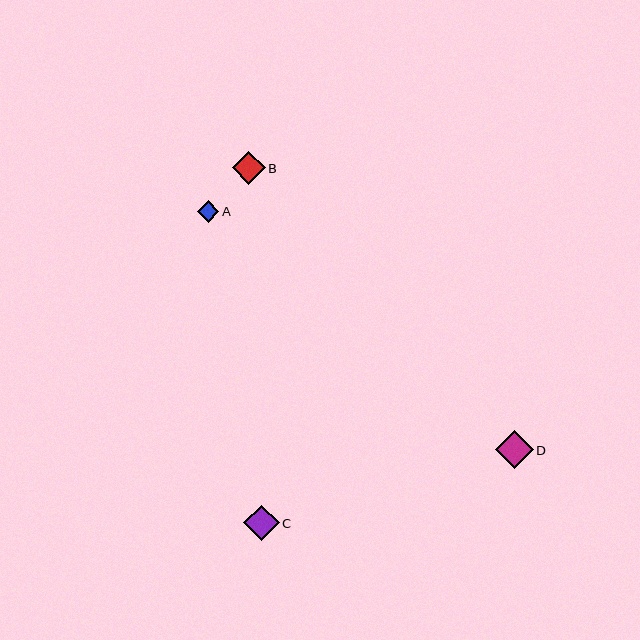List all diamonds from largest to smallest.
From largest to smallest: D, C, B, A.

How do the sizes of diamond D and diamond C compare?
Diamond D and diamond C are approximately the same size.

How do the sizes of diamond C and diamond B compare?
Diamond C and diamond B are approximately the same size.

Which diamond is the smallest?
Diamond A is the smallest with a size of approximately 22 pixels.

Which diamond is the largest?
Diamond D is the largest with a size of approximately 38 pixels.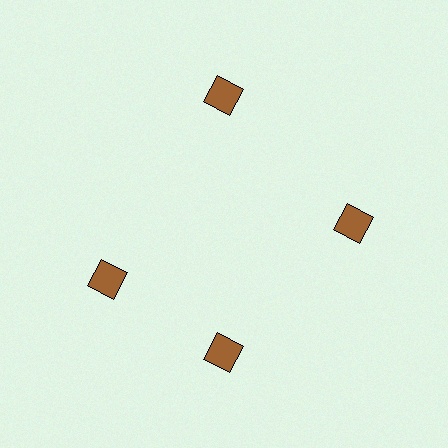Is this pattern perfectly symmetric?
No. The 4 brown squares are arranged in a ring, but one element near the 9 o'clock position is rotated out of alignment along the ring, breaking the 4-fold rotational symmetry.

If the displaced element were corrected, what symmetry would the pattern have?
It would have 4-fold rotational symmetry — the pattern would map onto itself every 90 degrees.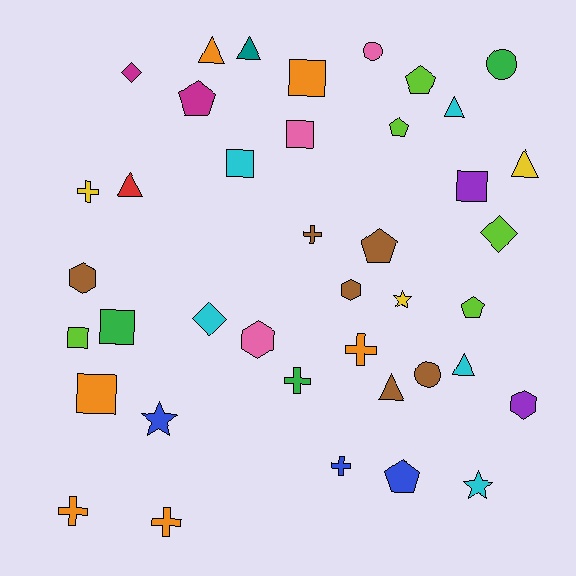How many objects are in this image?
There are 40 objects.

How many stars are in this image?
There are 3 stars.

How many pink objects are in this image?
There are 3 pink objects.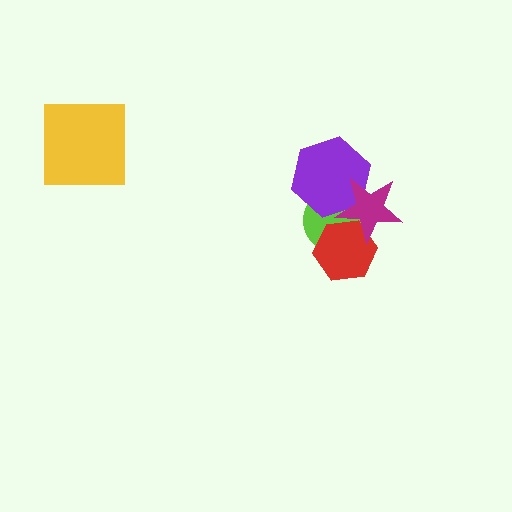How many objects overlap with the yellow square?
0 objects overlap with the yellow square.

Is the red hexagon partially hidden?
Yes, it is partially covered by another shape.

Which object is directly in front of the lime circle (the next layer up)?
The purple hexagon is directly in front of the lime circle.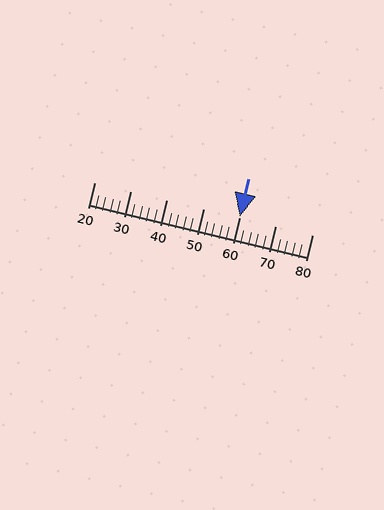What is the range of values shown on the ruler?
The ruler shows values from 20 to 80.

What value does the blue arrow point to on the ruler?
The blue arrow points to approximately 60.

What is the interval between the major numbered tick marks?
The major tick marks are spaced 10 units apart.